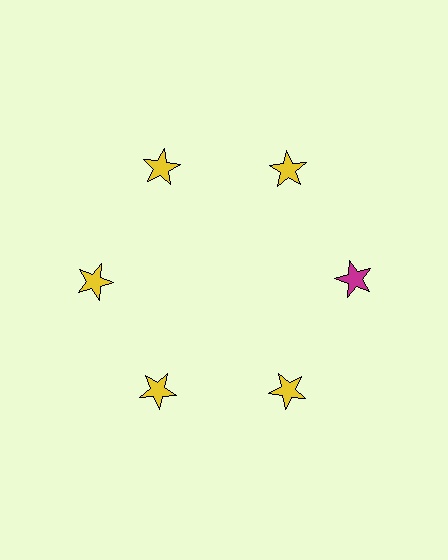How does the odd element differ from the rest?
It has a different color: magenta instead of yellow.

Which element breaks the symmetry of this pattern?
The magenta star at roughly the 3 o'clock position breaks the symmetry. All other shapes are yellow stars.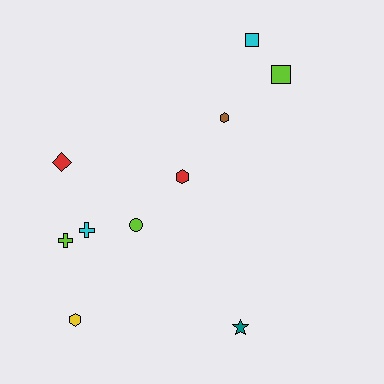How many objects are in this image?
There are 10 objects.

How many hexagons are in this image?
There are 3 hexagons.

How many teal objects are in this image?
There is 1 teal object.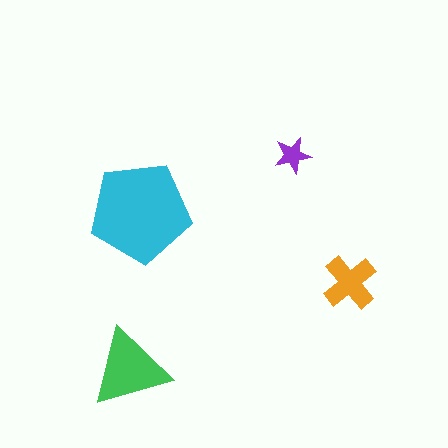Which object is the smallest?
The purple star.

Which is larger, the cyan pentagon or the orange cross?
The cyan pentagon.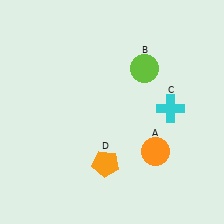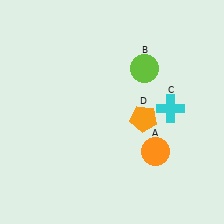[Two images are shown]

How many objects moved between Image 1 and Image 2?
1 object moved between the two images.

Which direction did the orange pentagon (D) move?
The orange pentagon (D) moved up.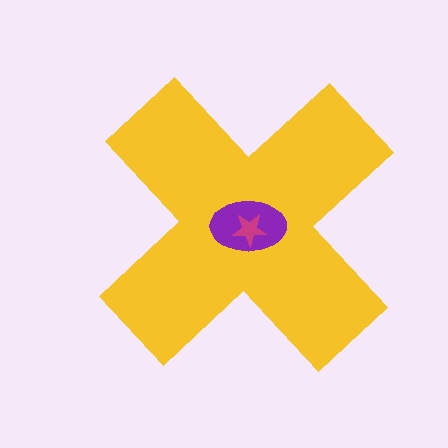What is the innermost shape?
The magenta star.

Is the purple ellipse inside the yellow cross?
Yes.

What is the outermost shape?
The yellow cross.